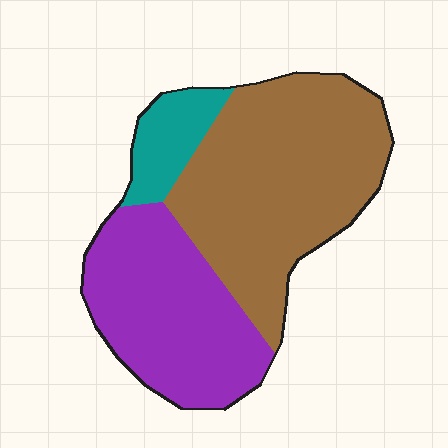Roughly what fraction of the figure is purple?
Purple takes up about three eighths (3/8) of the figure.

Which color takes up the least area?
Teal, at roughly 10%.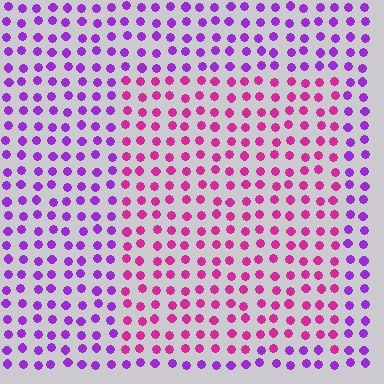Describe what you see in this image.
The image is filled with small purple elements in a uniform arrangement. A rectangle-shaped region is visible where the elements are tinted to a slightly different hue, forming a subtle color boundary.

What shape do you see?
I see a rectangle.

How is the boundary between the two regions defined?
The boundary is defined purely by a slight shift in hue (about 39 degrees). Spacing, size, and orientation are identical on both sides.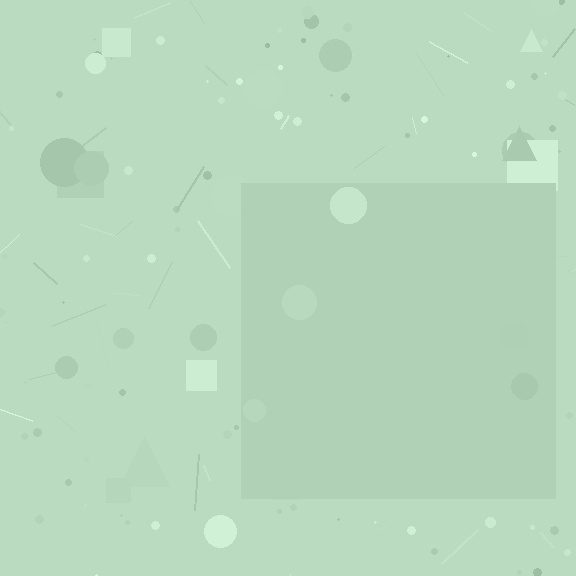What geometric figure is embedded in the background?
A square is embedded in the background.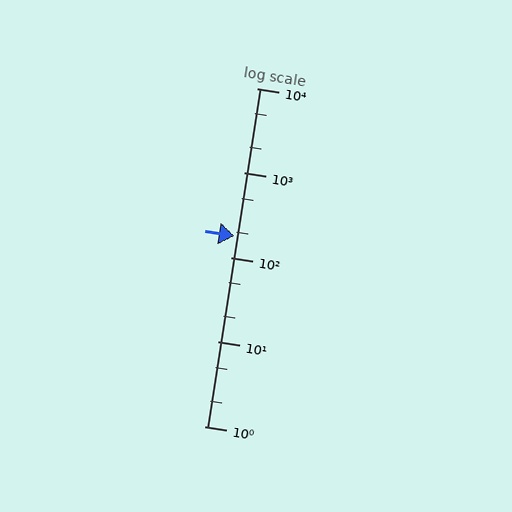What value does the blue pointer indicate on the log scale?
The pointer indicates approximately 180.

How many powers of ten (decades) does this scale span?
The scale spans 4 decades, from 1 to 10000.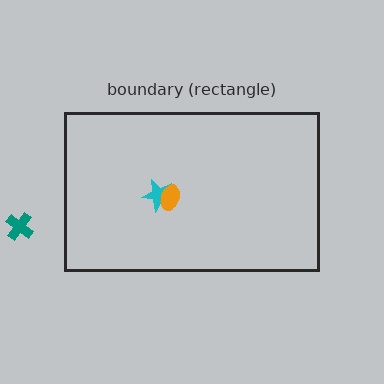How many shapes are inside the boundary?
2 inside, 1 outside.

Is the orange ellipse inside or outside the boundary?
Inside.